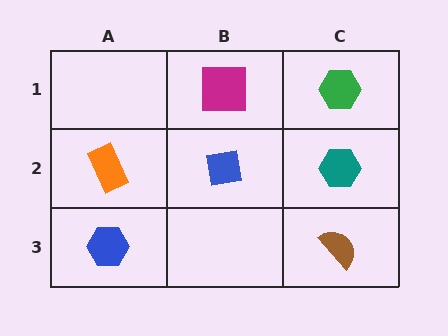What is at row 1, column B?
A magenta square.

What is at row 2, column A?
An orange rectangle.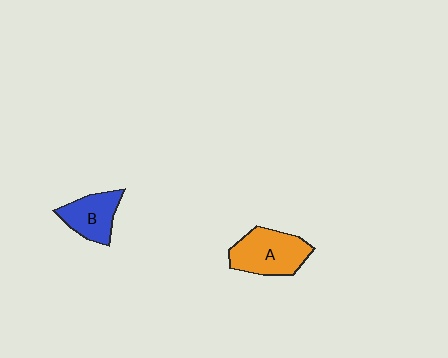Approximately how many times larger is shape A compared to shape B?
Approximately 1.4 times.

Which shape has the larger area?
Shape A (orange).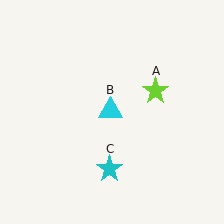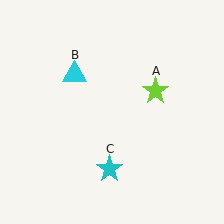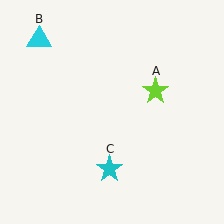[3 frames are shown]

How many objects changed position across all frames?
1 object changed position: cyan triangle (object B).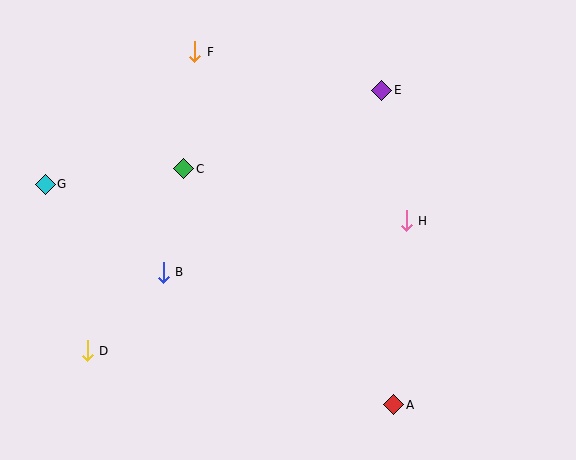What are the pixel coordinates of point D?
Point D is at (87, 351).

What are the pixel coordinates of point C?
Point C is at (184, 169).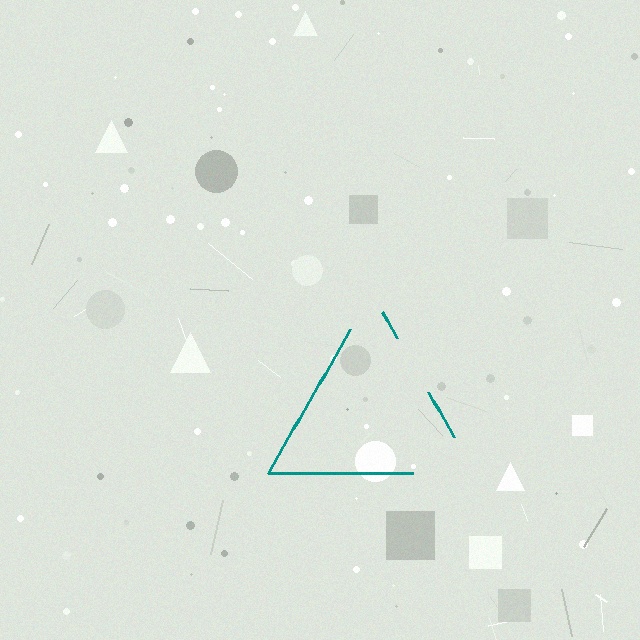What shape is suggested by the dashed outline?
The dashed outline suggests a triangle.